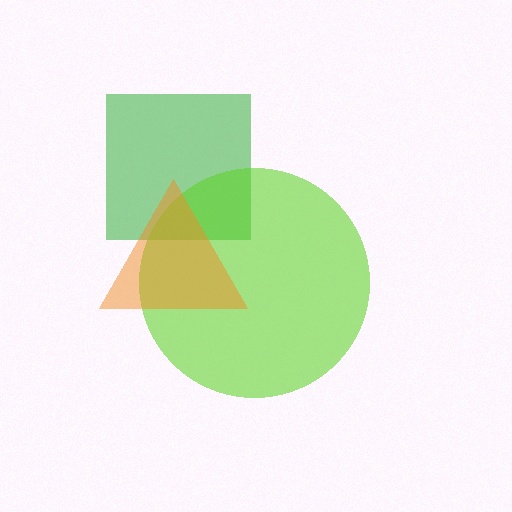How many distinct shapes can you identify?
There are 3 distinct shapes: a green square, a lime circle, an orange triangle.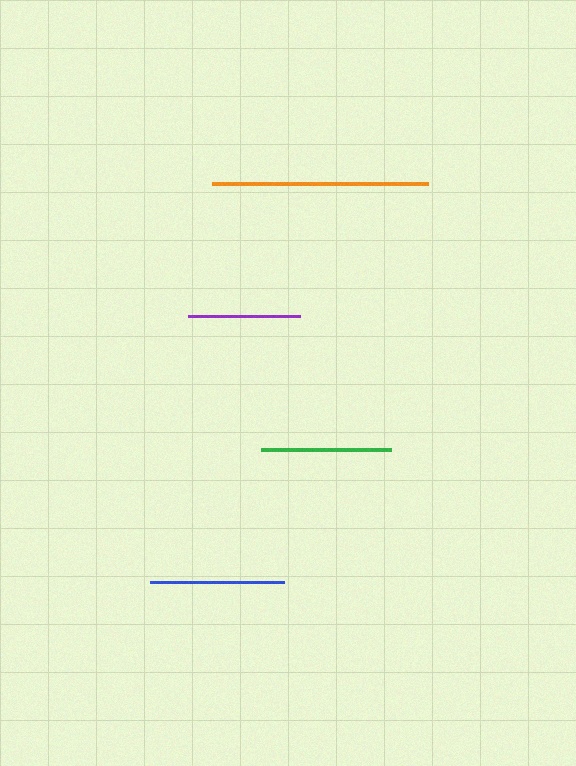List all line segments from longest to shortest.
From longest to shortest: orange, blue, green, purple.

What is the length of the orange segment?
The orange segment is approximately 216 pixels long.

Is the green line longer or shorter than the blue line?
The blue line is longer than the green line.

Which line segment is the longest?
The orange line is the longest at approximately 216 pixels.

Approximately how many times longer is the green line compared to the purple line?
The green line is approximately 1.2 times the length of the purple line.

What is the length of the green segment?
The green segment is approximately 130 pixels long.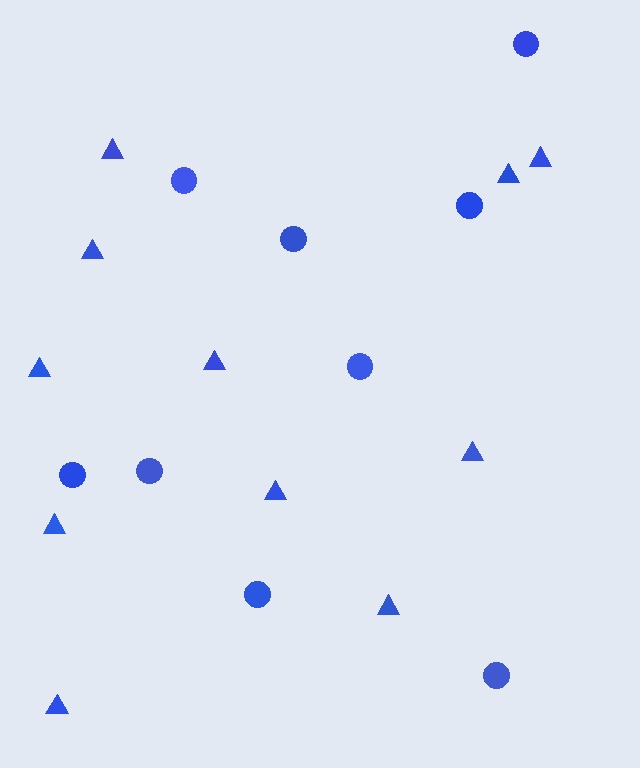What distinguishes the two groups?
There are 2 groups: one group of circles (9) and one group of triangles (11).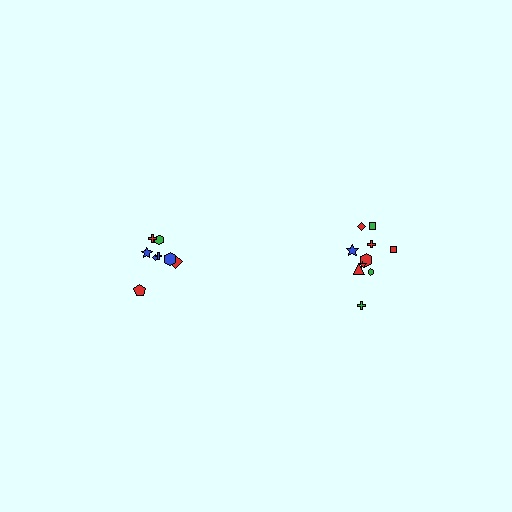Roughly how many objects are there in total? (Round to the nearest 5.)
Roughly 20 objects in total.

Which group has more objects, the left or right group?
The right group.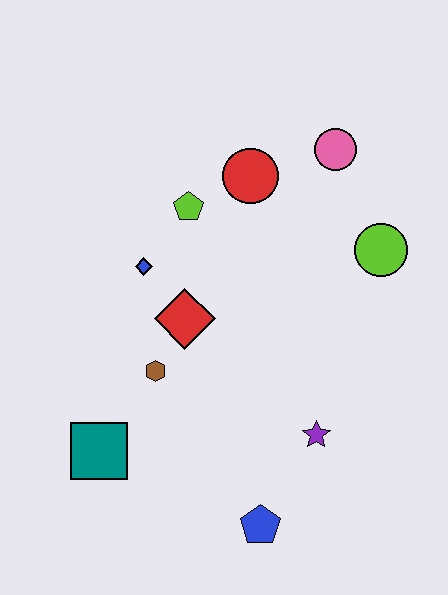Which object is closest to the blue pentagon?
The purple star is closest to the blue pentagon.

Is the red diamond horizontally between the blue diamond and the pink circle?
Yes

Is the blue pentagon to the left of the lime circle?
Yes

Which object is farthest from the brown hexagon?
The pink circle is farthest from the brown hexagon.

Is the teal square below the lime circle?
Yes